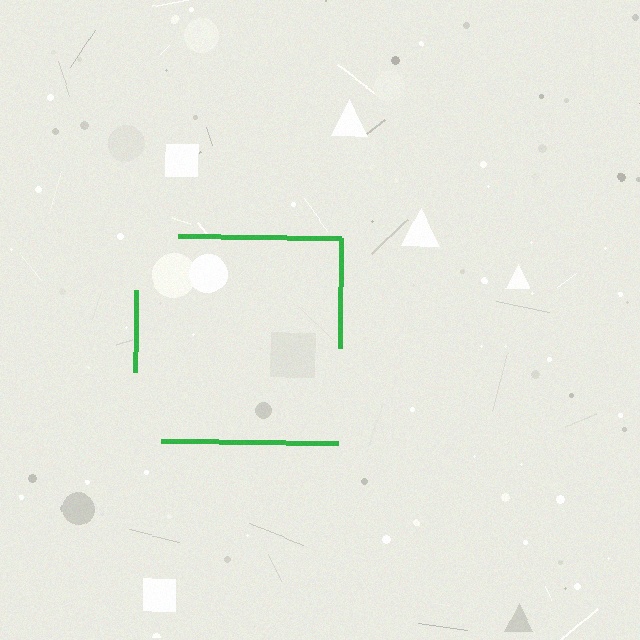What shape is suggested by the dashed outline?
The dashed outline suggests a square.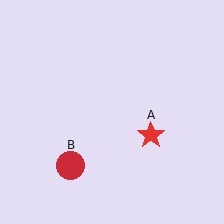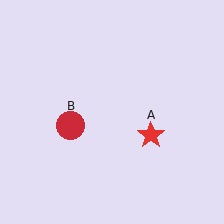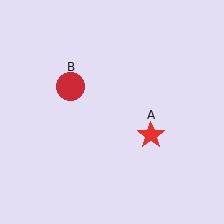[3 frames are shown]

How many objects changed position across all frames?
1 object changed position: red circle (object B).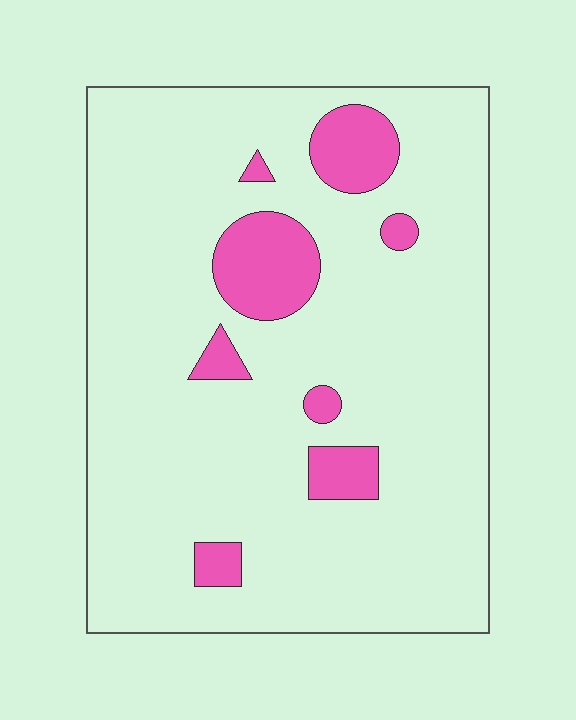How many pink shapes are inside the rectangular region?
8.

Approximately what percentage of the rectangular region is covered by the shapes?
Approximately 10%.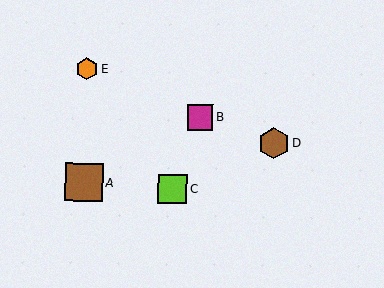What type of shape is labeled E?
Shape E is an orange hexagon.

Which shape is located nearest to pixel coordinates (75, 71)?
The orange hexagon (labeled E) at (87, 68) is nearest to that location.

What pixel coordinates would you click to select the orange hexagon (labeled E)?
Click at (87, 68) to select the orange hexagon E.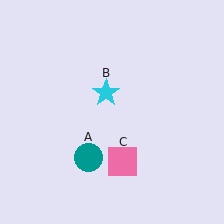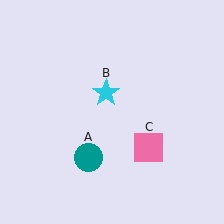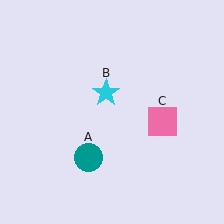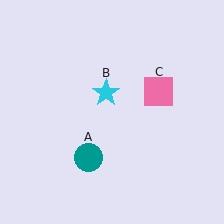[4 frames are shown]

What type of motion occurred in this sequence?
The pink square (object C) rotated counterclockwise around the center of the scene.